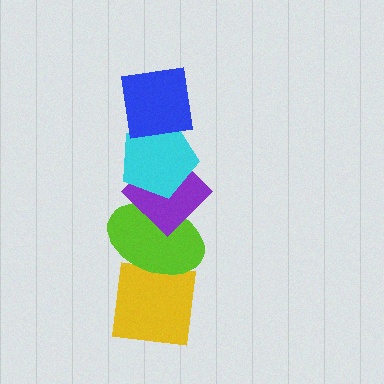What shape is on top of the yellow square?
The lime ellipse is on top of the yellow square.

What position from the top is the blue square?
The blue square is 1st from the top.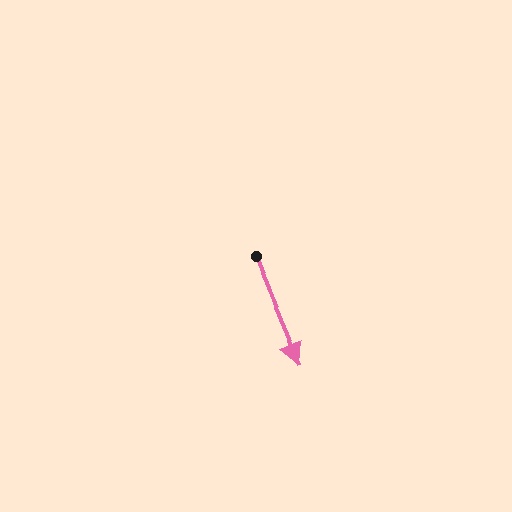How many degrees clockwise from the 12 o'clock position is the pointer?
Approximately 157 degrees.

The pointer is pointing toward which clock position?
Roughly 5 o'clock.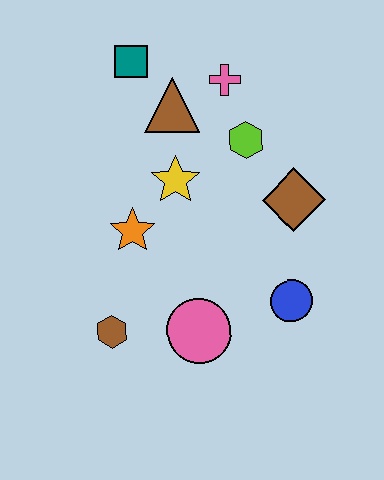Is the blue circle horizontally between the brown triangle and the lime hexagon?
No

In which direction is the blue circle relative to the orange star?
The blue circle is to the right of the orange star.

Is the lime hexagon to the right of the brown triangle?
Yes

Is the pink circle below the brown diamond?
Yes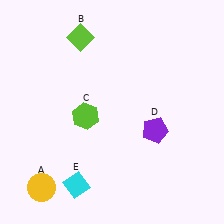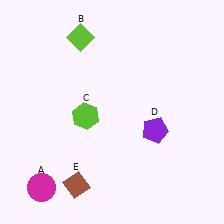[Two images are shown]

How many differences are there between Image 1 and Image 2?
There are 2 differences between the two images.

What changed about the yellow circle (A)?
In Image 1, A is yellow. In Image 2, it changed to magenta.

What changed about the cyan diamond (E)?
In Image 1, E is cyan. In Image 2, it changed to brown.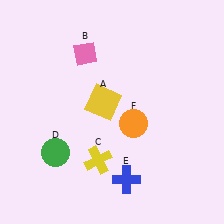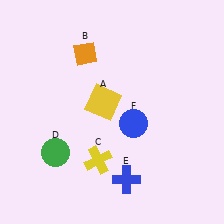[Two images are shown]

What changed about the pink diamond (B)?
In Image 1, B is pink. In Image 2, it changed to orange.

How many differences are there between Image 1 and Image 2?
There are 2 differences between the two images.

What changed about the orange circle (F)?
In Image 1, F is orange. In Image 2, it changed to blue.